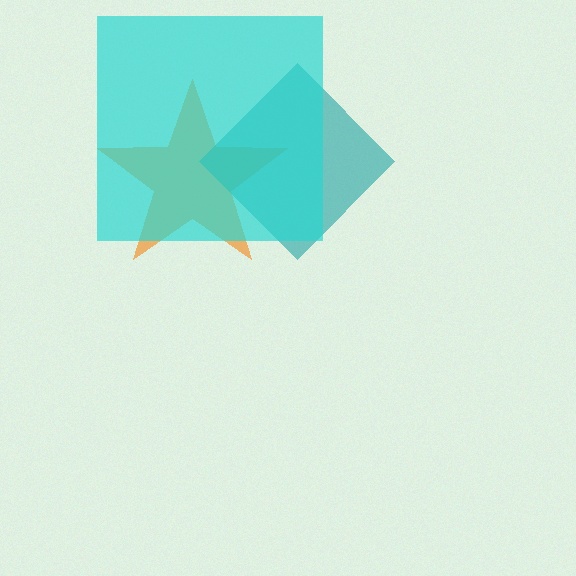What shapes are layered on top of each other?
The layered shapes are: an orange star, a teal diamond, a cyan square.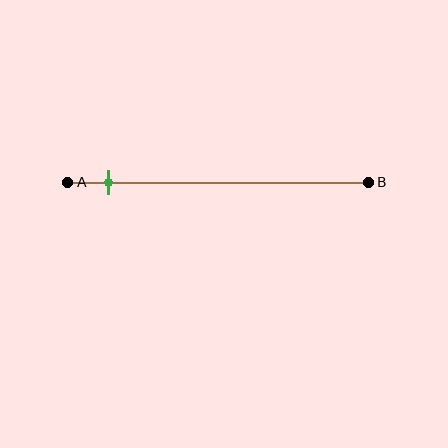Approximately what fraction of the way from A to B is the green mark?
The green mark is approximately 15% of the way from A to B.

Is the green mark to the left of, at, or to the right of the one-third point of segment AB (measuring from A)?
The green mark is to the left of the one-third point of segment AB.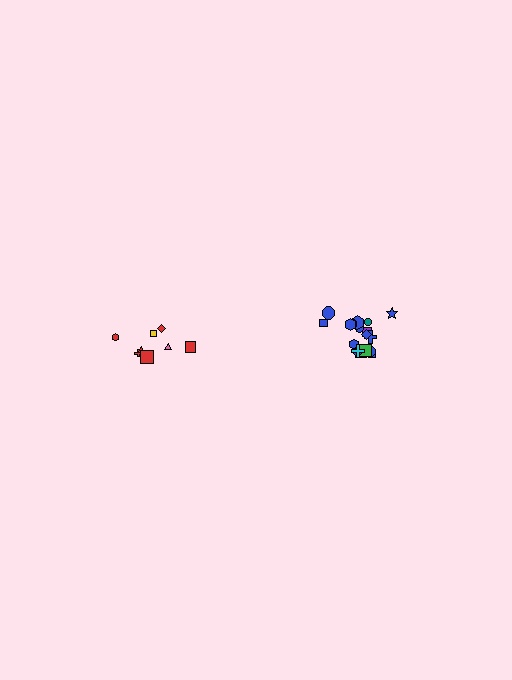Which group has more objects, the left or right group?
The right group.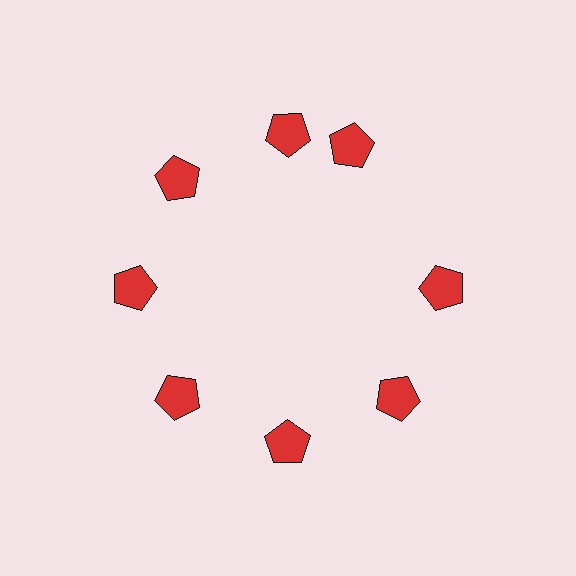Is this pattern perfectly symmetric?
No. The 8 red pentagons are arranged in a ring, but one element near the 2 o'clock position is rotated out of alignment along the ring, breaking the 8-fold rotational symmetry.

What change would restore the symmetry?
The symmetry would be restored by rotating it back into even spacing with its neighbors so that all 8 pentagons sit at equal angles and equal distance from the center.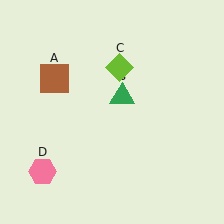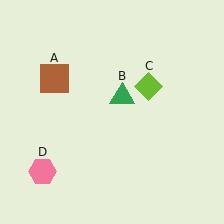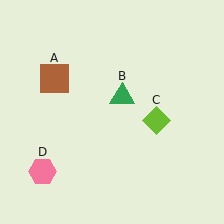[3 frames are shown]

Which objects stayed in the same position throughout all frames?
Brown square (object A) and green triangle (object B) and pink hexagon (object D) remained stationary.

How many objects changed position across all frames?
1 object changed position: lime diamond (object C).